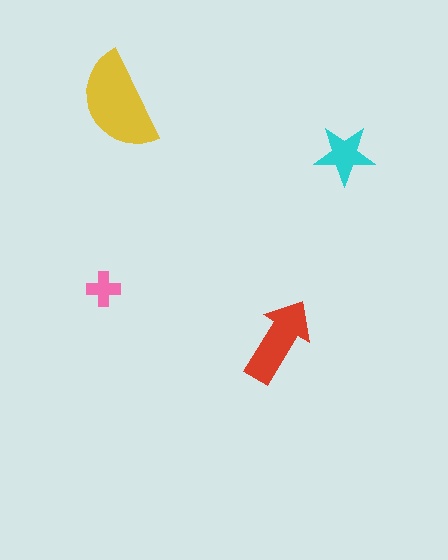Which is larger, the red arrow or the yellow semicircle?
The yellow semicircle.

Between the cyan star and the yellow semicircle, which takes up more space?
The yellow semicircle.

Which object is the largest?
The yellow semicircle.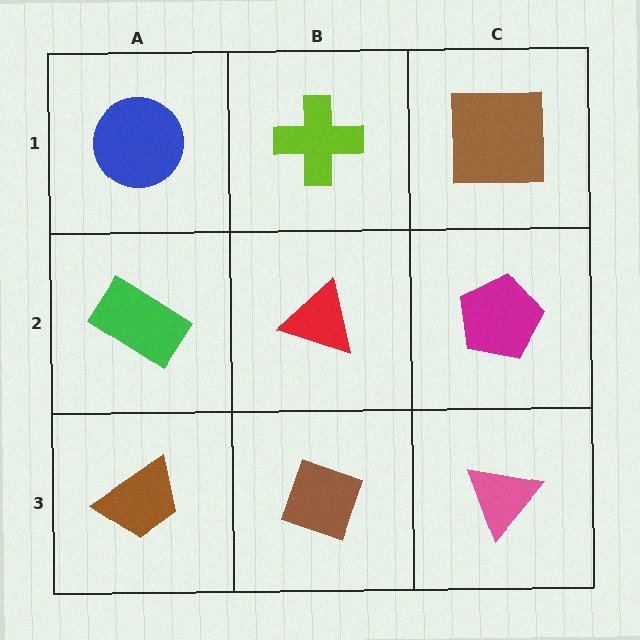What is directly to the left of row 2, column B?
A green rectangle.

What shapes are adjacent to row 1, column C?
A magenta pentagon (row 2, column C), a lime cross (row 1, column B).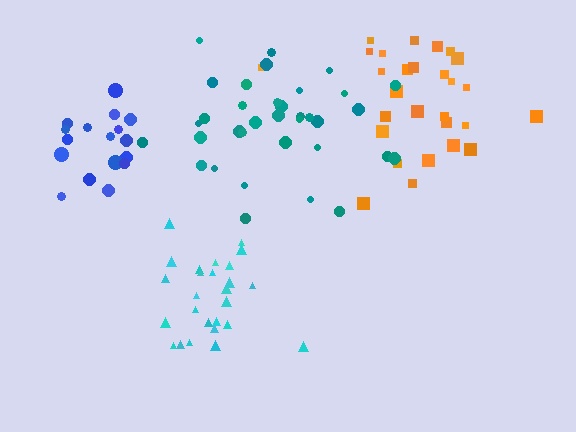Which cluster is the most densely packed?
Cyan.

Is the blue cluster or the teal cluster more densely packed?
Blue.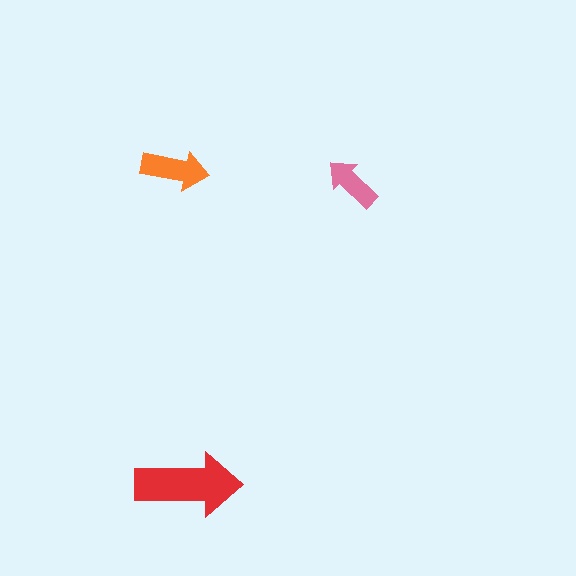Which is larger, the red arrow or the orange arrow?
The red one.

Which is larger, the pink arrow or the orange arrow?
The orange one.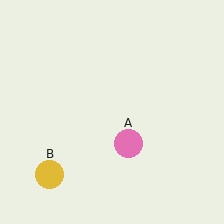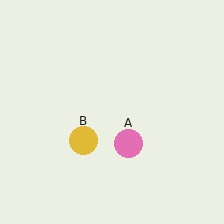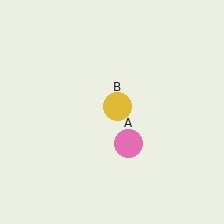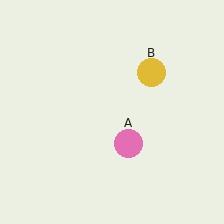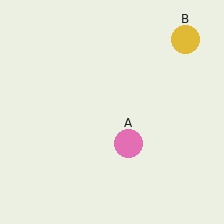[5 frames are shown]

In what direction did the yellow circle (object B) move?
The yellow circle (object B) moved up and to the right.